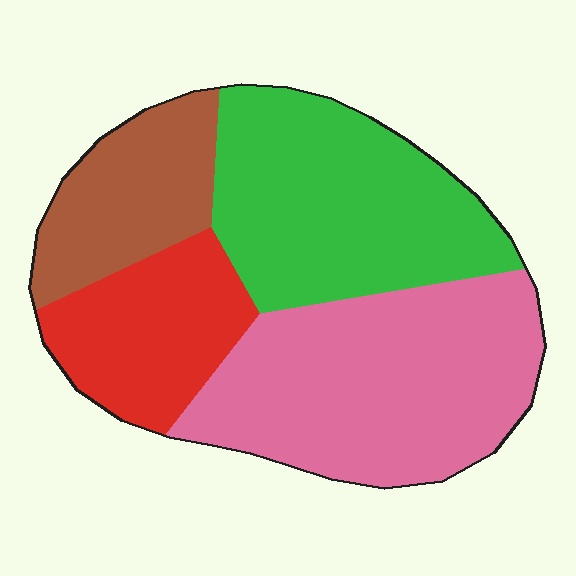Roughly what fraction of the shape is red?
Red takes up less than a quarter of the shape.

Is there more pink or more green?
Pink.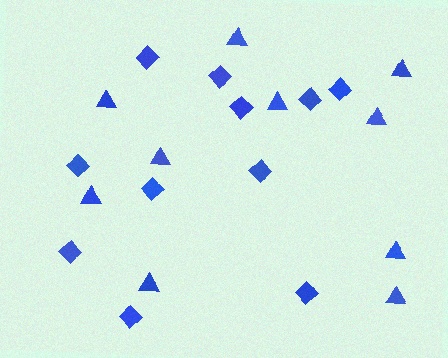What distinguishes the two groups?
There are 2 groups: one group of diamonds (11) and one group of triangles (10).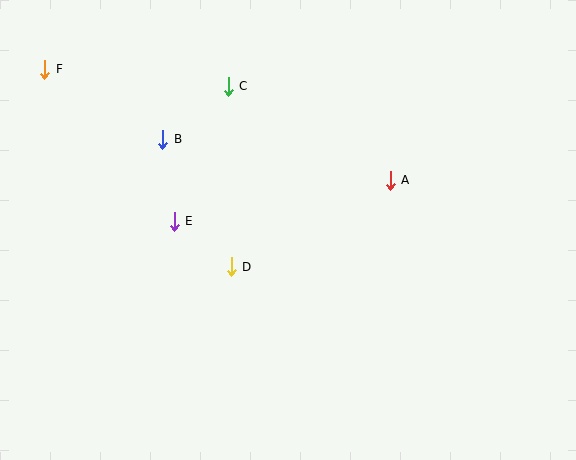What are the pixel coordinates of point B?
Point B is at (162, 139).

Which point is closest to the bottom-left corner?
Point E is closest to the bottom-left corner.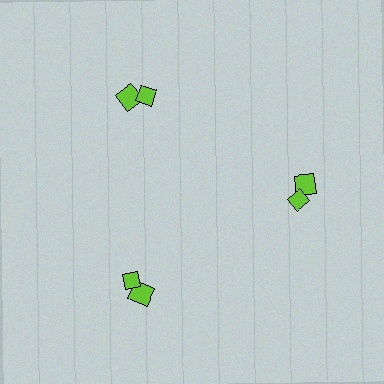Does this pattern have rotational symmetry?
Yes, this pattern has 3-fold rotational symmetry. It looks the same after rotating 120 degrees around the center.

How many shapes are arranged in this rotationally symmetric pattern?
There are 6 shapes, arranged in 3 groups of 2.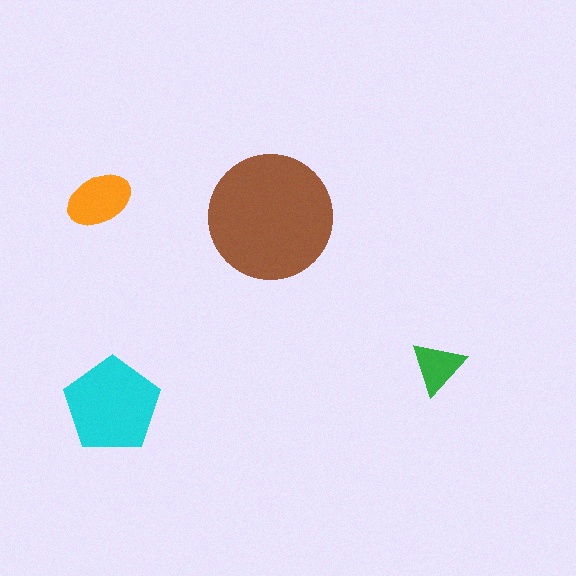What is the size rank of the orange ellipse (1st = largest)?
3rd.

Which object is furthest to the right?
The green triangle is rightmost.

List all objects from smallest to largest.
The green triangle, the orange ellipse, the cyan pentagon, the brown circle.